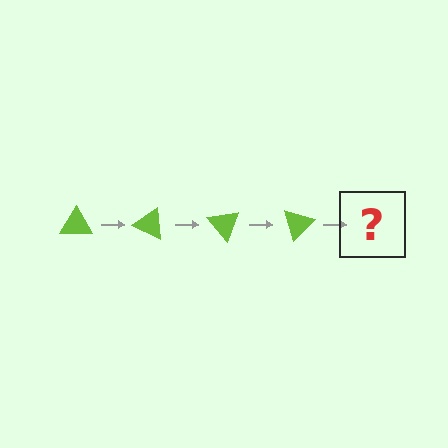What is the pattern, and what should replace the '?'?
The pattern is that the triangle rotates 25 degrees each step. The '?' should be a lime triangle rotated 100 degrees.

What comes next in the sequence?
The next element should be a lime triangle rotated 100 degrees.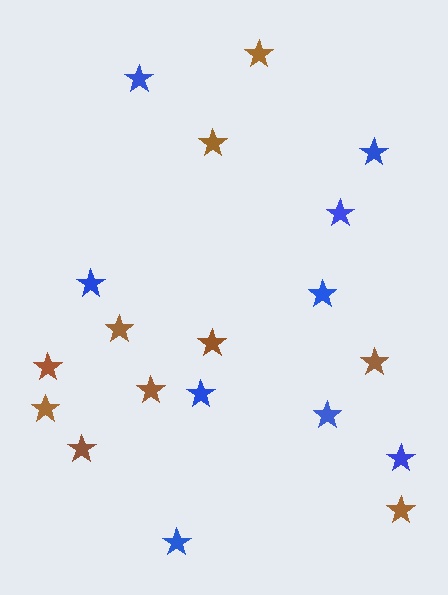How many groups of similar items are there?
There are 2 groups: one group of blue stars (9) and one group of brown stars (10).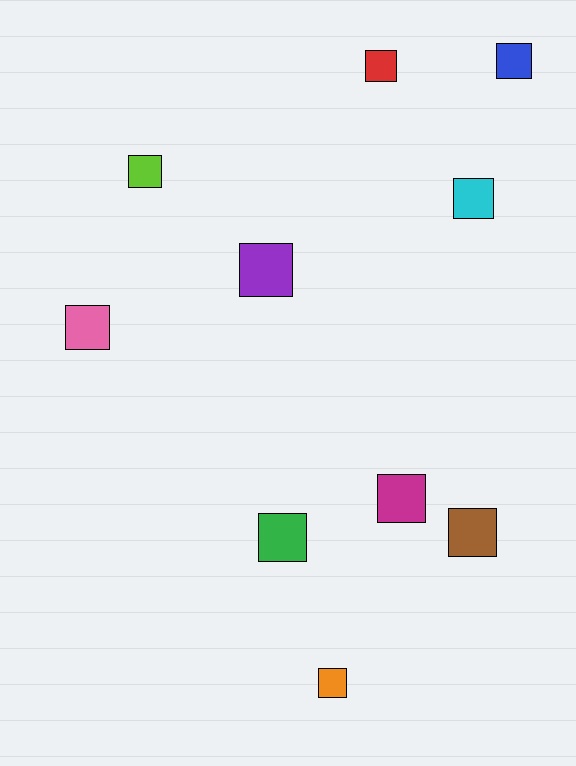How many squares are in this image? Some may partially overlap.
There are 10 squares.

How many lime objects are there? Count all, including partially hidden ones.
There is 1 lime object.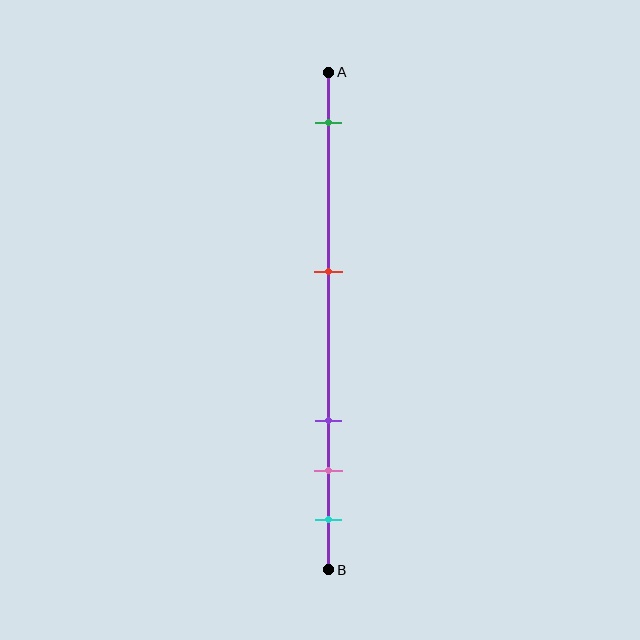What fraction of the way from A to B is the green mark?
The green mark is approximately 10% (0.1) of the way from A to B.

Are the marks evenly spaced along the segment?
No, the marks are not evenly spaced.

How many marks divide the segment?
There are 5 marks dividing the segment.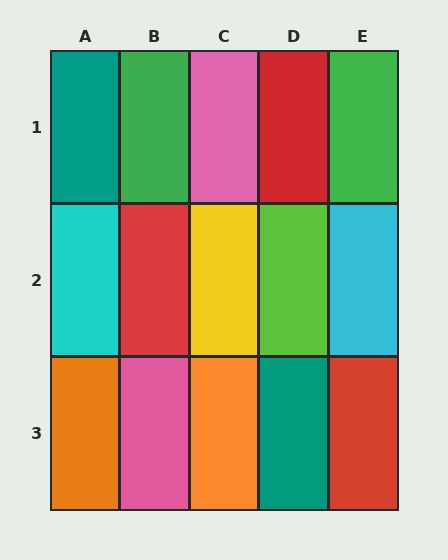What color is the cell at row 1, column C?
Pink.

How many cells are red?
3 cells are red.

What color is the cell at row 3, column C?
Orange.